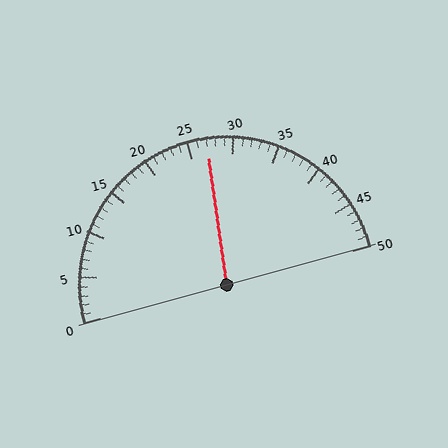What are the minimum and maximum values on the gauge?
The gauge ranges from 0 to 50.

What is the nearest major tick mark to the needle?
The nearest major tick mark is 25.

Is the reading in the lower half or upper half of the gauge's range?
The reading is in the upper half of the range (0 to 50).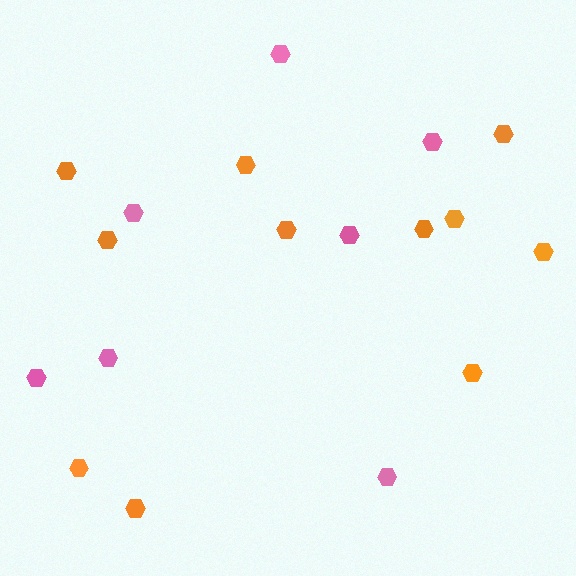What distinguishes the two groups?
There are 2 groups: one group of orange hexagons (11) and one group of pink hexagons (7).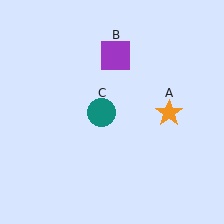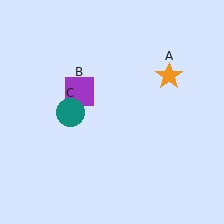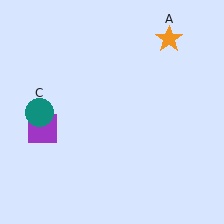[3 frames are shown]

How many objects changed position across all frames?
3 objects changed position: orange star (object A), purple square (object B), teal circle (object C).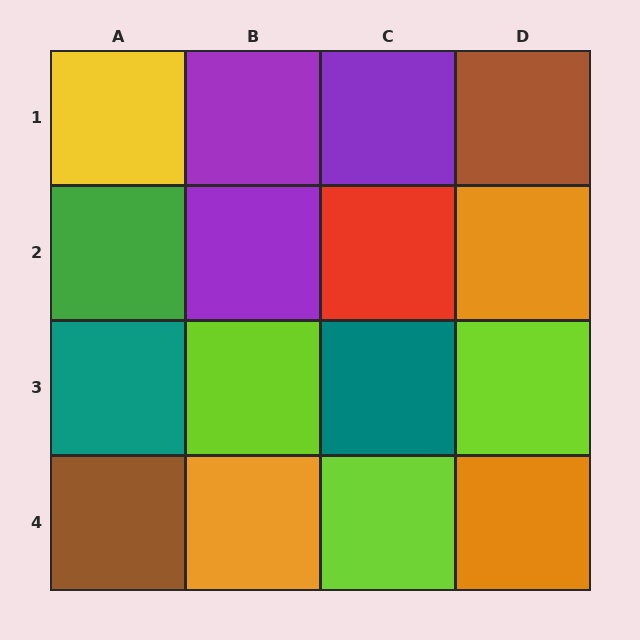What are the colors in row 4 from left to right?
Brown, orange, lime, orange.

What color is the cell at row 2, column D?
Orange.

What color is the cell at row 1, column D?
Brown.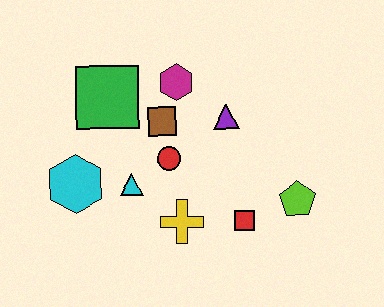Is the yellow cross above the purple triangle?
No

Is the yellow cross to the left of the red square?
Yes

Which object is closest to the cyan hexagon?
The cyan triangle is closest to the cyan hexagon.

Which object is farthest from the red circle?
The lime pentagon is farthest from the red circle.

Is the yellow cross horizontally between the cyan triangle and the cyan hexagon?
No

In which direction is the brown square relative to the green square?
The brown square is to the right of the green square.